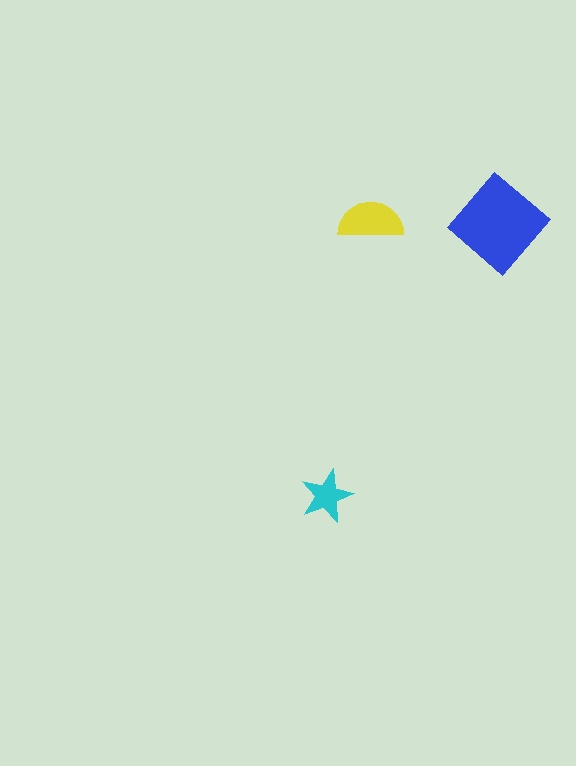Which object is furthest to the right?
The blue diamond is rightmost.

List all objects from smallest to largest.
The cyan star, the yellow semicircle, the blue diamond.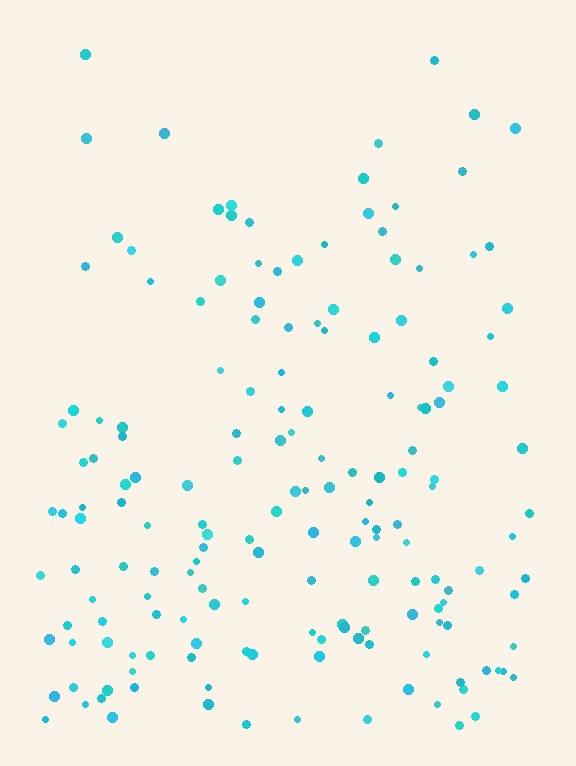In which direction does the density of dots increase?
From top to bottom, with the bottom side densest.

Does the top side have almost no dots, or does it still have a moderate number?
Still a moderate number, just noticeably fewer than the bottom.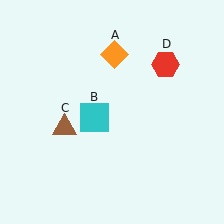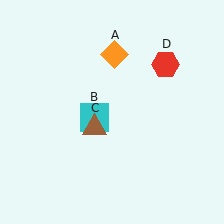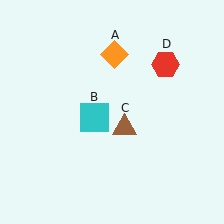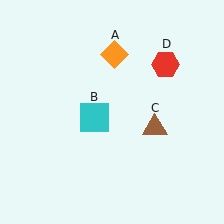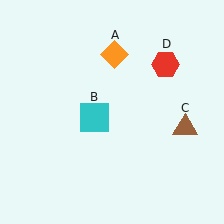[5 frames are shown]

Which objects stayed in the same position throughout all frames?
Orange diamond (object A) and cyan square (object B) and red hexagon (object D) remained stationary.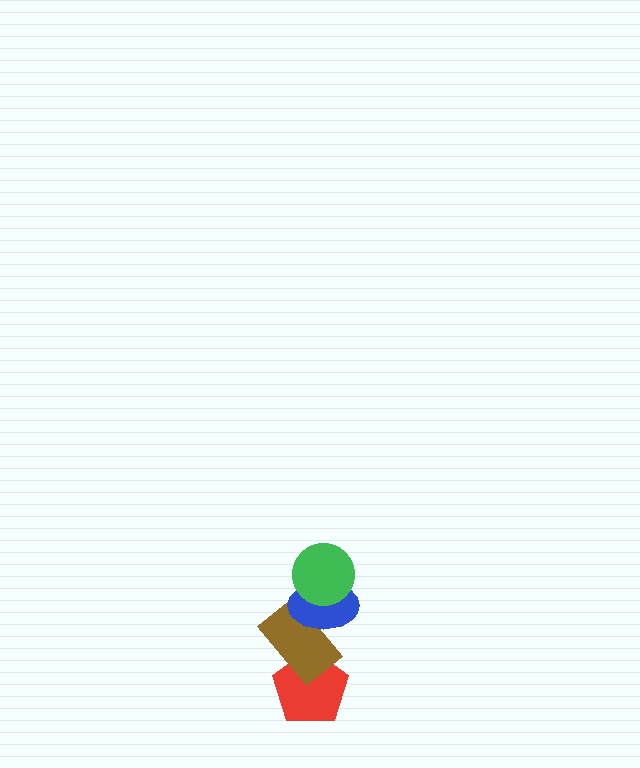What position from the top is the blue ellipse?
The blue ellipse is 2nd from the top.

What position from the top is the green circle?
The green circle is 1st from the top.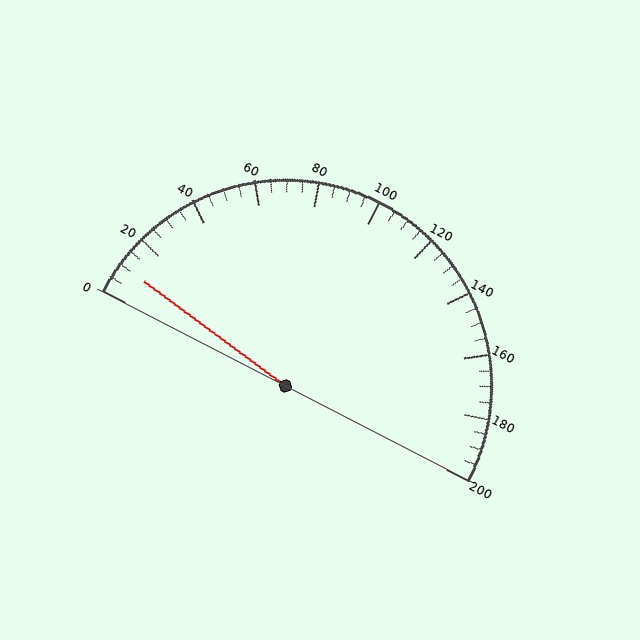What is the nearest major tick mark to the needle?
The nearest major tick mark is 0.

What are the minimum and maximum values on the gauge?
The gauge ranges from 0 to 200.